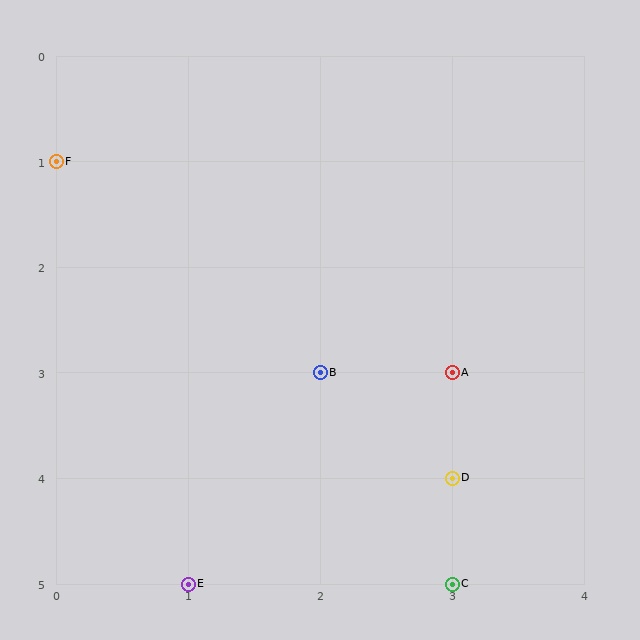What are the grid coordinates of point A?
Point A is at grid coordinates (3, 3).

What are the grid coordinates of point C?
Point C is at grid coordinates (3, 5).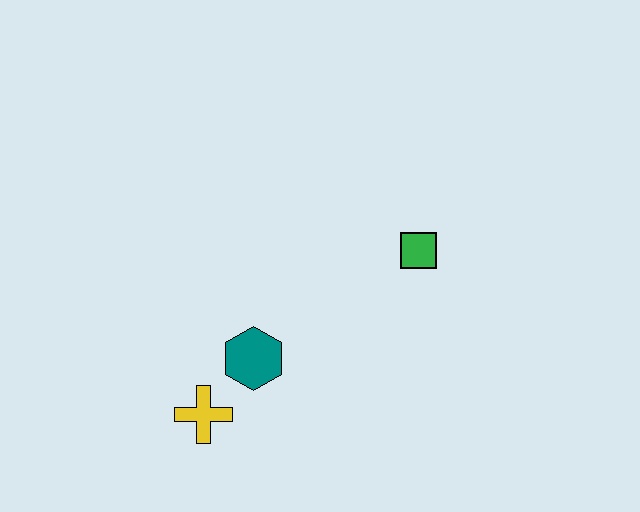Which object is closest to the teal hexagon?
The yellow cross is closest to the teal hexagon.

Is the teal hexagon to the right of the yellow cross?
Yes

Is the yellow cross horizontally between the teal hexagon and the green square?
No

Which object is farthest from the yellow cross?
The green square is farthest from the yellow cross.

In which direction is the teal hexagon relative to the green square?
The teal hexagon is to the left of the green square.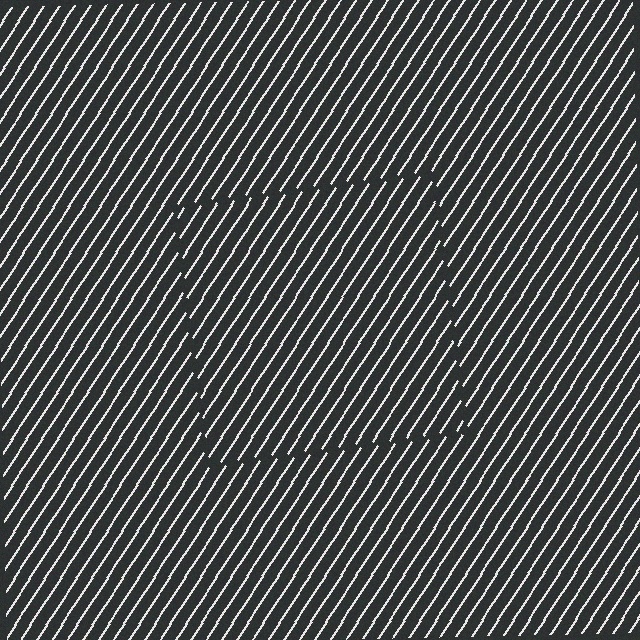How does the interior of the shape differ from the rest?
The interior of the shape contains the same grating, shifted by half a period — the contour is defined by the phase discontinuity where line-ends from the inner and outer gratings abut.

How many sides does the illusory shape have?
4 sides — the line-ends trace a square.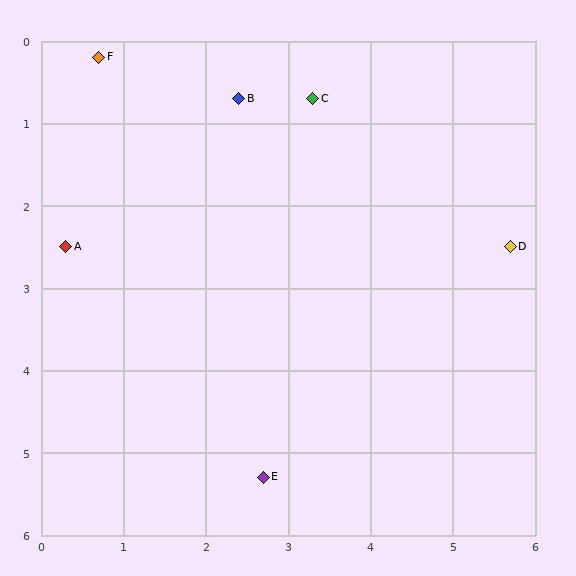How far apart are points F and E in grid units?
Points F and E are about 5.5 grid units apart.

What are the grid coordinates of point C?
Point C is at approximately (3.3, 0.7).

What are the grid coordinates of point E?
Point E is at approximately (2.7, 5.3).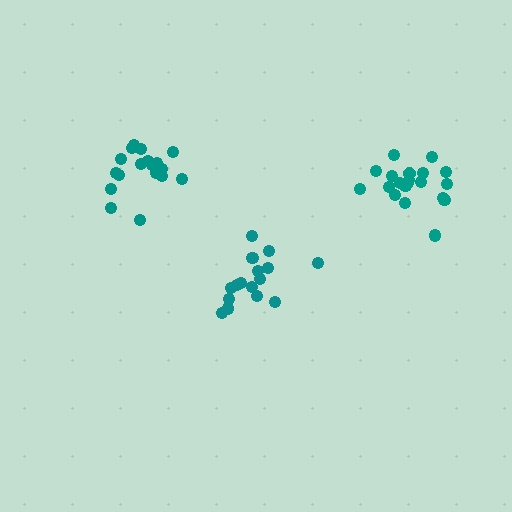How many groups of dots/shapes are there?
There are 3 groups.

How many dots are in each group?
Group 1: 16 dots, Group 2: 18 dots, Group 3: 20 dots (54 total).